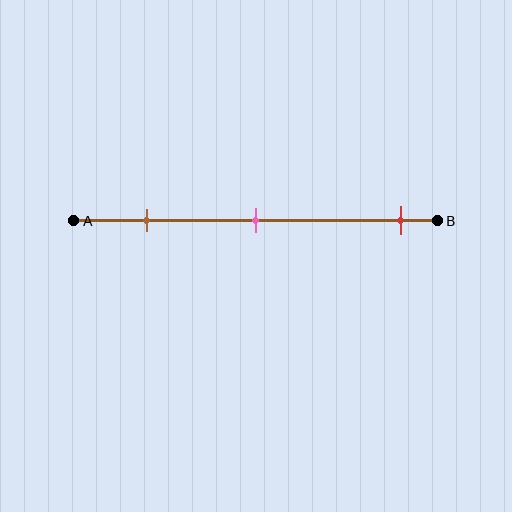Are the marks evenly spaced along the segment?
No, the marks are not evenly spaced.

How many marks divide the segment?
There are 3 marks dividing the segment.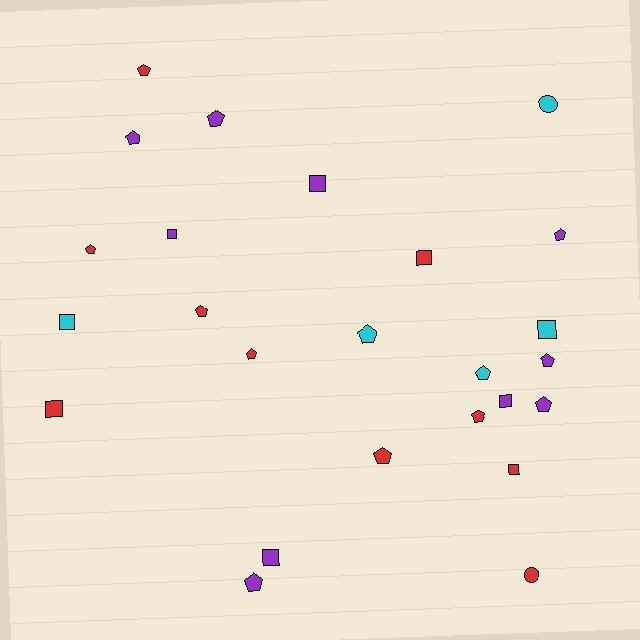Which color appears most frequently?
Red, with 10 objects.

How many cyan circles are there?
There is 1 cyan circle.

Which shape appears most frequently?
Pentagon, with 14 objects.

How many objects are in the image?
There are 25 objects.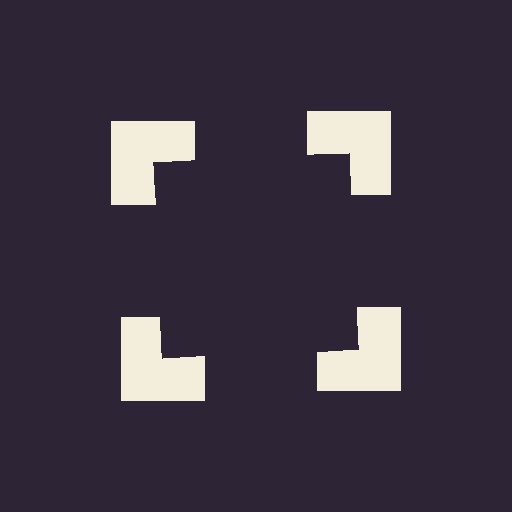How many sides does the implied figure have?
4 sides.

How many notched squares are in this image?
There are 4 — one at each vertex of the illusory square.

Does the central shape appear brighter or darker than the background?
It typically appears slightly darker than the background, even though no actual brightness change is drawn.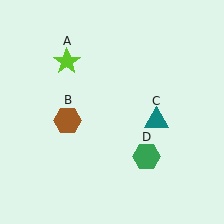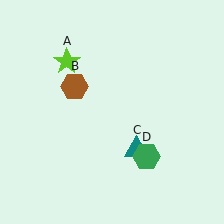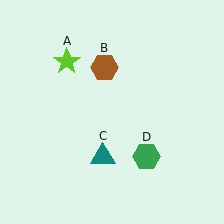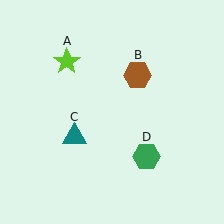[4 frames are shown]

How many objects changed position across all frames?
2 objects changed position: brown hexagon (object B), teal triangle (object C).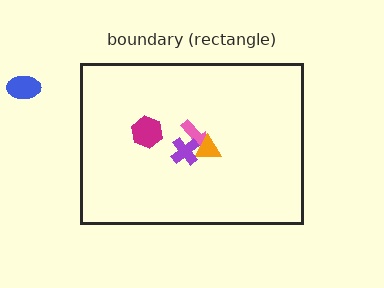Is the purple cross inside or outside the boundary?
Inside.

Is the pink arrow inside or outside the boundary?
Inside.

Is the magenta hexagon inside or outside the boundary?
Inside.